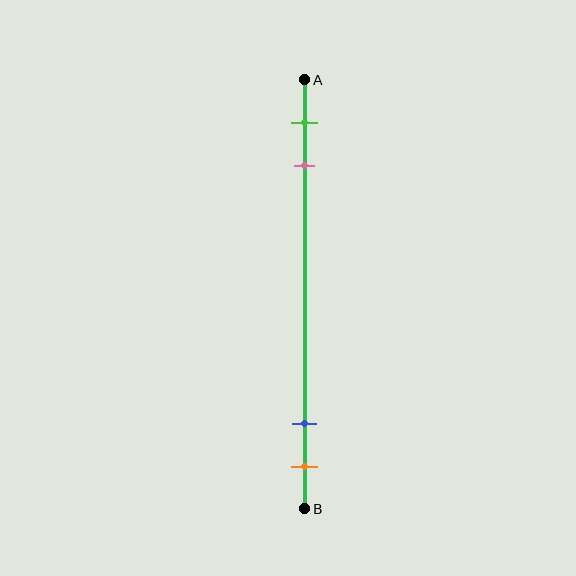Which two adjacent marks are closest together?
The blue and orange marks are the closest adjacent pair.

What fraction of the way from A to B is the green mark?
The green mark is approximately 10% (0.1) of the way from A to B.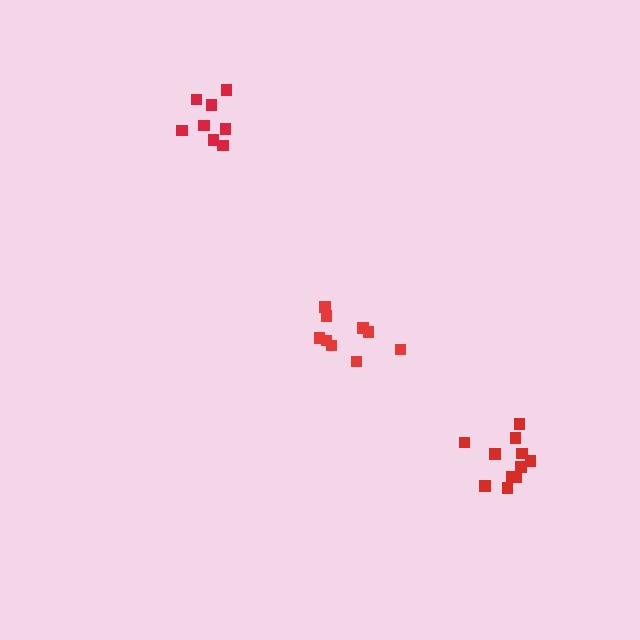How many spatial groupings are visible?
There are 3 spatial groupings.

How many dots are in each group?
Group 1: 9 dots, Group 2: 8 dots, Group 3: 11 dots (28 total).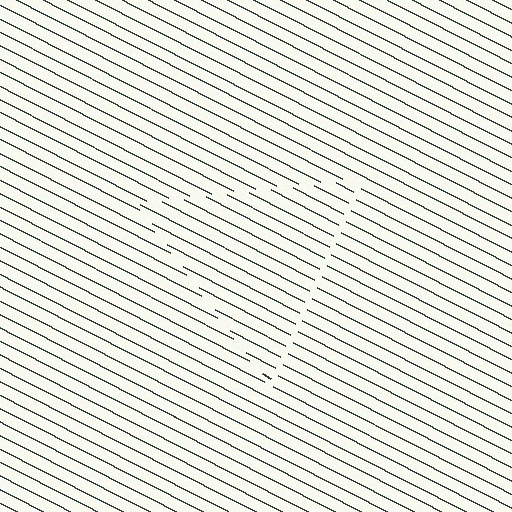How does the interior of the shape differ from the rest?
The interior of the shape contains the same grating, shifted by half a period — the contour is defined by the phase discontinuity where line-ends from the inner and outer gratings abut.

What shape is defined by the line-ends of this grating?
An illusory triangle. The interior of the shape contains the same grating, shifted by half a period — the contour is defined by the phase discontinuity where line-ends from the inner and outer gratings abut.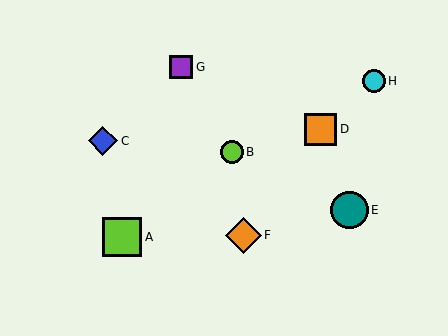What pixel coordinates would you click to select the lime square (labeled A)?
Click at (122, 237) to select the lime square A.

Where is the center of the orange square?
The center of the orange square is at (321, 129).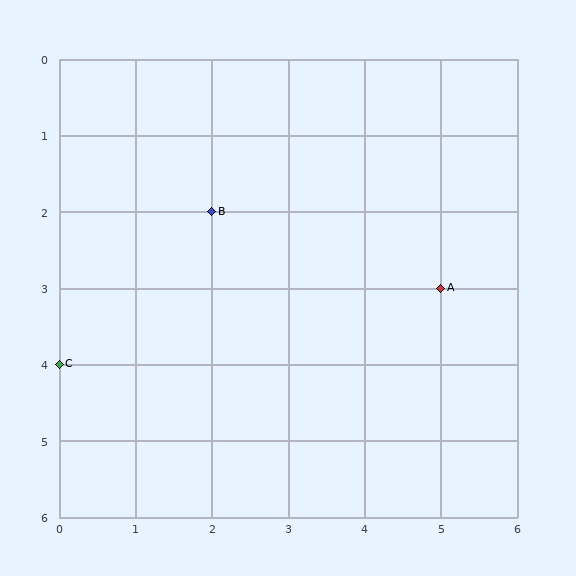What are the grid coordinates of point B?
Point B is at grid coordinates (2, 2).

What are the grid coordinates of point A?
Point A is at grid coordinates (5, 3).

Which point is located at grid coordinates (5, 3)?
Point A is at (5, 3).